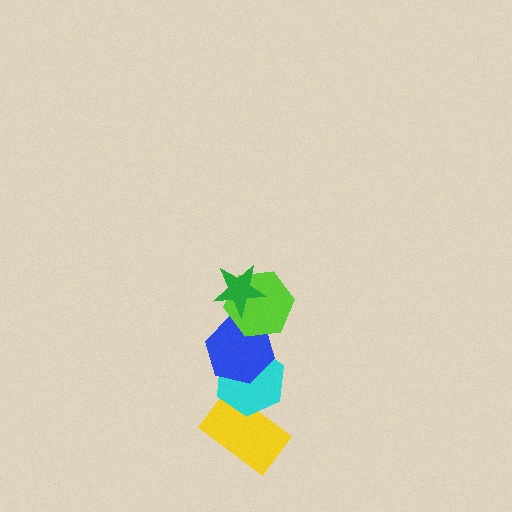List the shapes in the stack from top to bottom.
From top to bottom: the green star, the lime hexagon, the blue hexagon, the cyan hexagon, the yellow rectangle.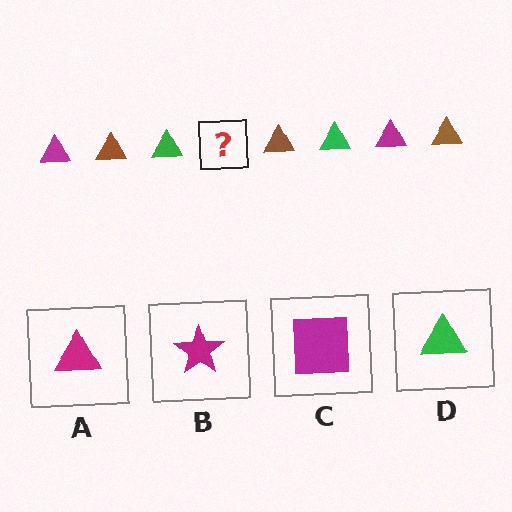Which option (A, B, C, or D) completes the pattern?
A.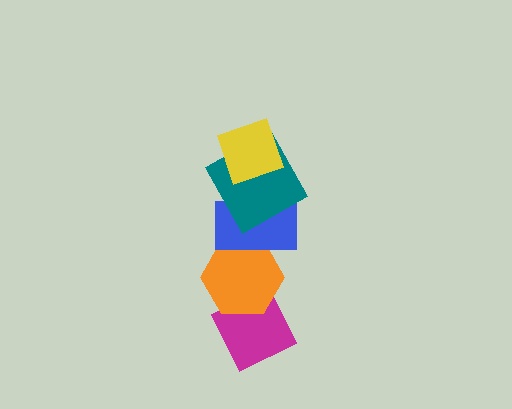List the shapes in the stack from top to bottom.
From top to bottom: the yellow diamond, the teal square, the blue rectangle, the orange hexagon, the magenta diamond.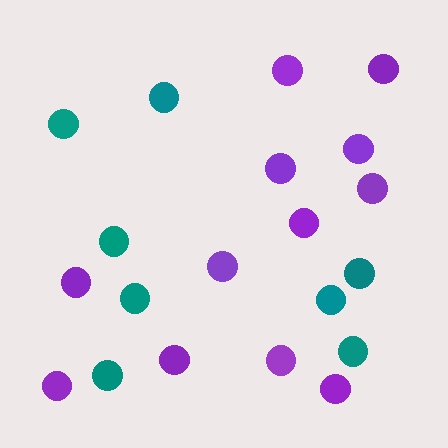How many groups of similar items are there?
There are 2 groups: one group of purple circles (12) and one group of teal circles (8).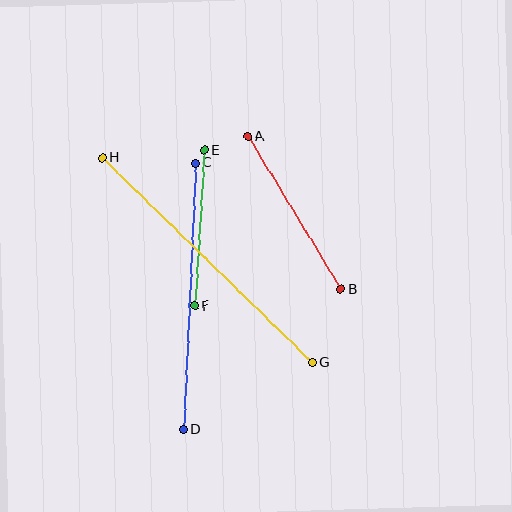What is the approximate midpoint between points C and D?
The midpoint is at approximately (190, 296) pixels.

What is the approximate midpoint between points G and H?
The midpoint is at approximately (207, 260) pixels.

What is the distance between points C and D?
The distance is approximately 267 pixels.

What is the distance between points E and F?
The distance is approximately 155 pixels.